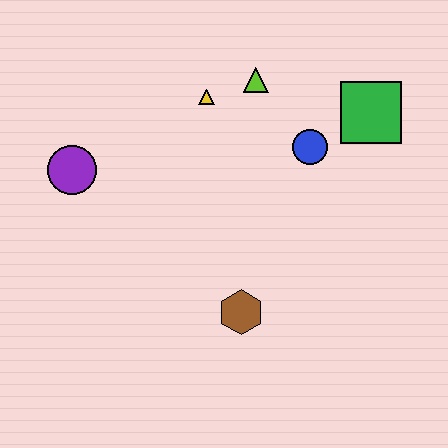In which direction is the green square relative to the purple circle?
The green square is to the right of the purple circle.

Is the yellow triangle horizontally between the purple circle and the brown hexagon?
Yes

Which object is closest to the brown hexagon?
The blue circle is closest to the brown hexagon.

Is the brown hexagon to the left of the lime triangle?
Yes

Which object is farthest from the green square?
The purple circle is farthest from the green square.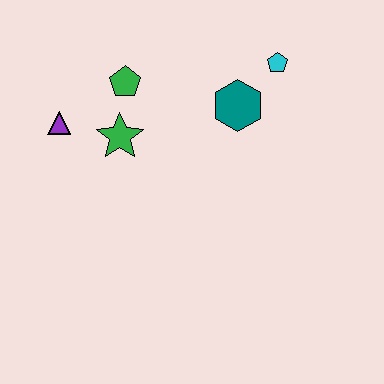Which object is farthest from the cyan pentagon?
The purple triangle is farthest from the cyan pentagon.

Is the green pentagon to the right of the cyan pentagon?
No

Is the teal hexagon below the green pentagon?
Yes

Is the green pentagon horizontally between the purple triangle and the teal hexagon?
Yes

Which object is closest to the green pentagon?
The green star is closest to the green pentagon.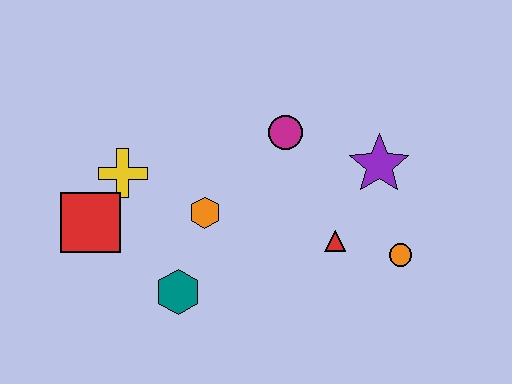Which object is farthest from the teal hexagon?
The purple star is farthest from the teal hexagon.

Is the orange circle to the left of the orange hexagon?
No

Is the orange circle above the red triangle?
No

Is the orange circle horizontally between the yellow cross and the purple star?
No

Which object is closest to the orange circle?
The red triangle is closest to the orange circle.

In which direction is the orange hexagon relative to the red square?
The orange hexagon is to the right of the red square.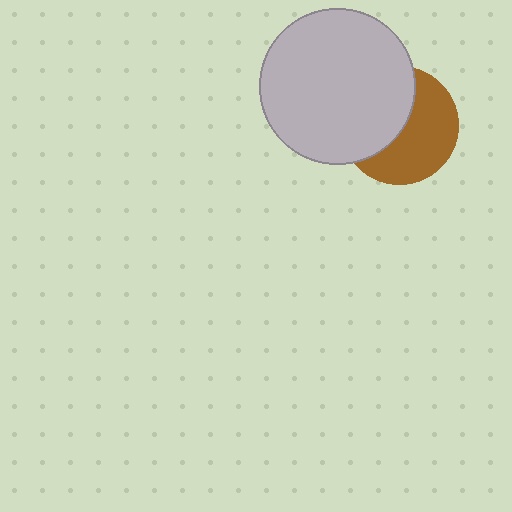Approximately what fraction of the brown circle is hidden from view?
Roughly 47% of the brown circle is hidden behind the light gray circle.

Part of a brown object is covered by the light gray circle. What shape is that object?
It is a circle.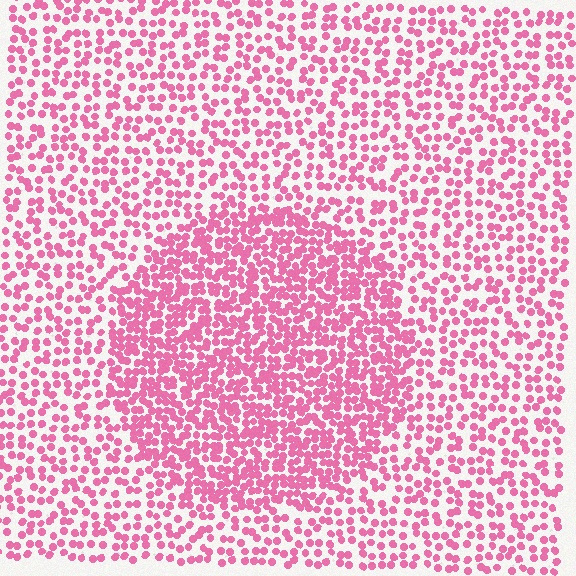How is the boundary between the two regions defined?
The boundary is defined by a change in element density (approximately 1.8x ratio). All elements are the same color, size, and shape.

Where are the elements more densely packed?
The elements are more densely packed inside the circle boundary.